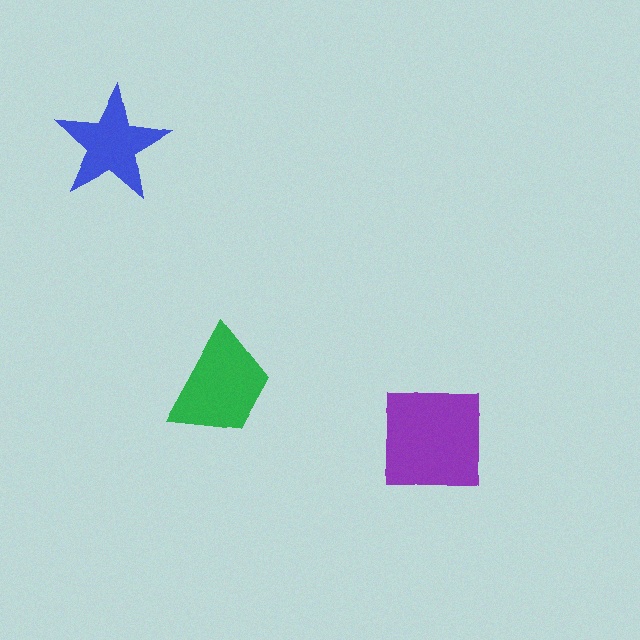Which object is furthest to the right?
The purple square is rightmost.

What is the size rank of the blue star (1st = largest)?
3rd.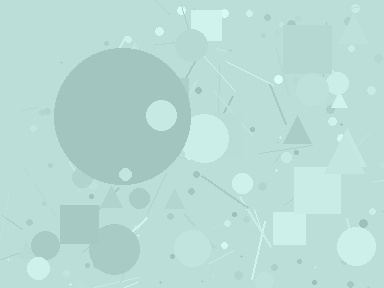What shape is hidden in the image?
A circle is hidden in the image.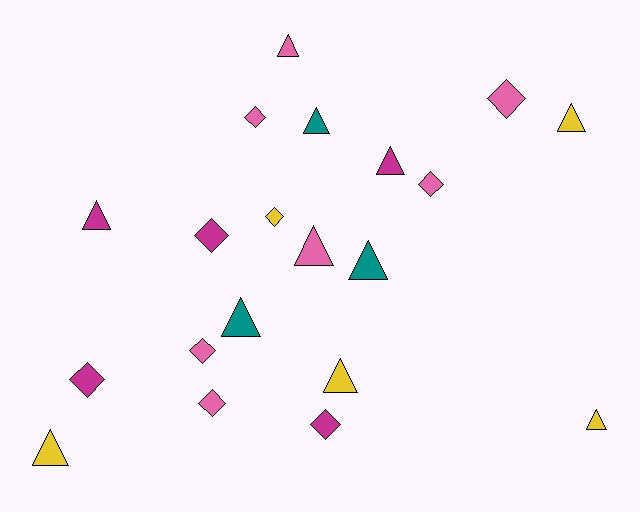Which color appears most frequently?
Pink, with 7 objects.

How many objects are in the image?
There are 20 objects.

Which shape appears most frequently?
Triangle, with 11 objects.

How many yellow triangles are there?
There are 4 yellow triangles.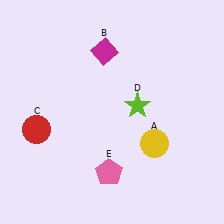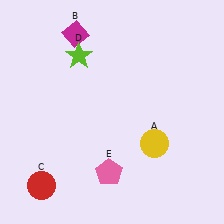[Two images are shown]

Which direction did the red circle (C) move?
The red circle (C) moved down.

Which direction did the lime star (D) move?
The lime star (D) moved left.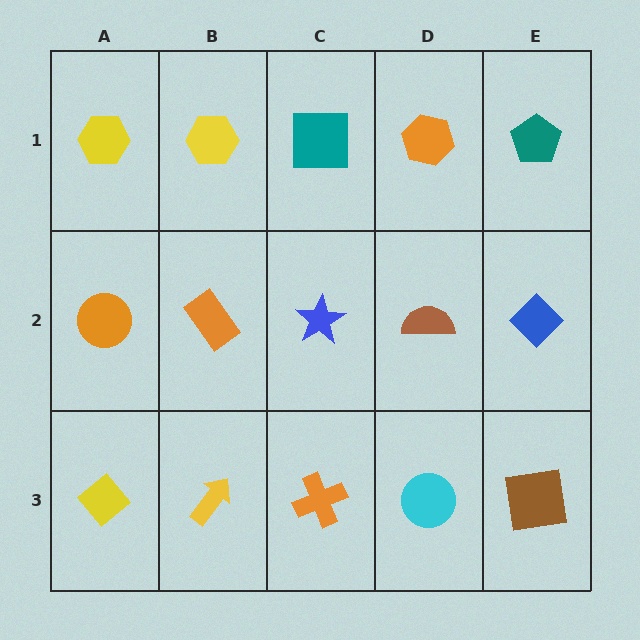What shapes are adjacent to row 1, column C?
A blue star (row 2, column C), a yellow hexagon (row 1, column B), an orange hexagon (row 1, column D).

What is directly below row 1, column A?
An orange circle.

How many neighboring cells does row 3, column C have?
3.